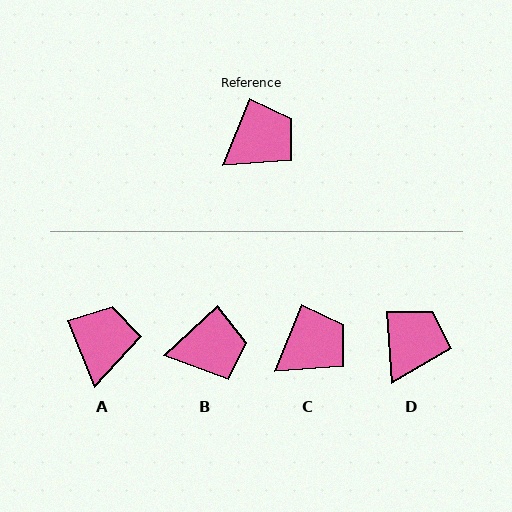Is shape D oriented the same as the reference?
No, it is off by about 26 degrees.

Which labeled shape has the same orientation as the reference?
C.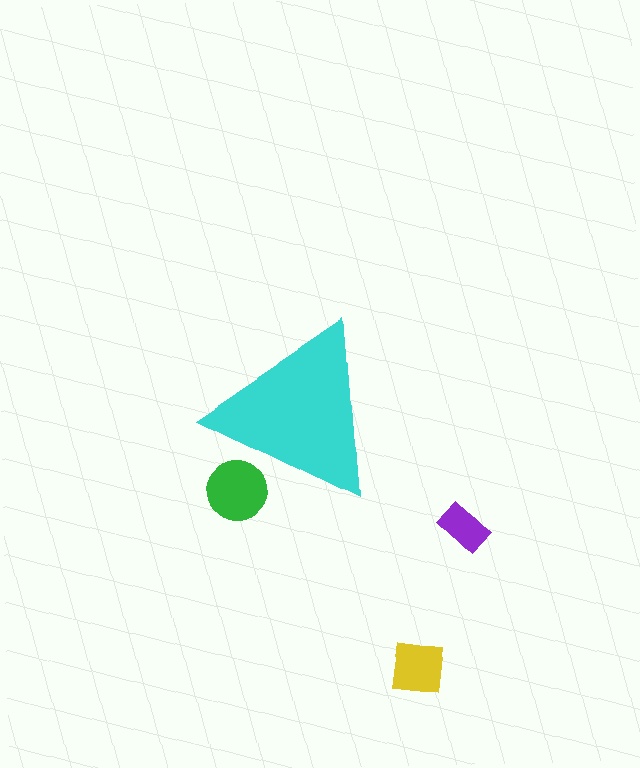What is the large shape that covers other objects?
A cyan triangle.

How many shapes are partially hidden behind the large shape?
1 shape is partially hidden.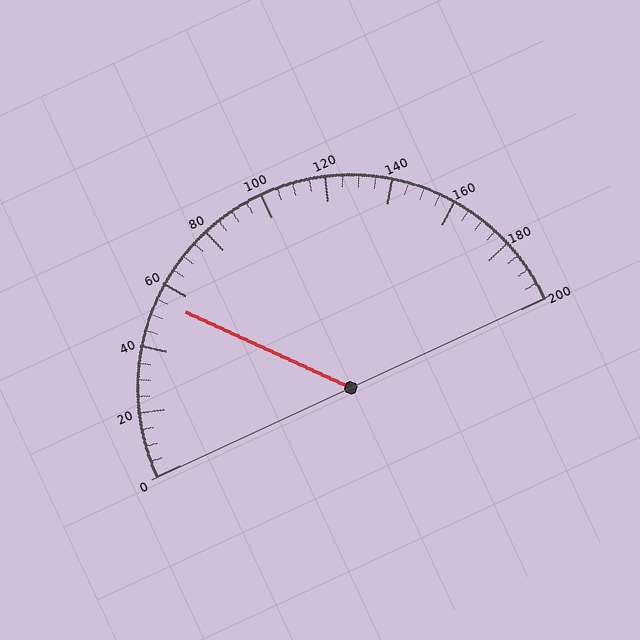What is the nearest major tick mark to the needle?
The nearest major tick mark is 60.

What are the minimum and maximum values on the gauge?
The gauge ranges from 0 to 200.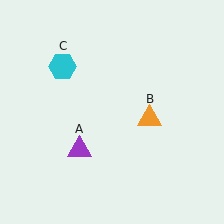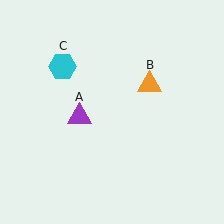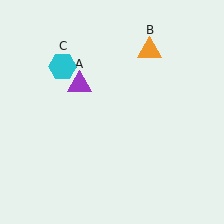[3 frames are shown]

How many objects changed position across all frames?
2 objects changed position: purple triangle (object A), orange triangle (object B).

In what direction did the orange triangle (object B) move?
The orange triangle (object B) moved up.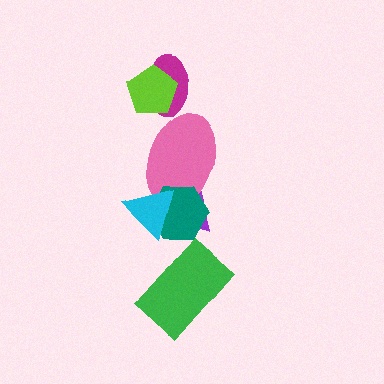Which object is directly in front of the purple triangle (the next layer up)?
The pink ellipse is directly in front of the purple triangle.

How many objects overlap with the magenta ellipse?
1 object overlaps with the magenta ellipse.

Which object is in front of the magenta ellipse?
The lime pentagon is in front of the magenta ellipse.